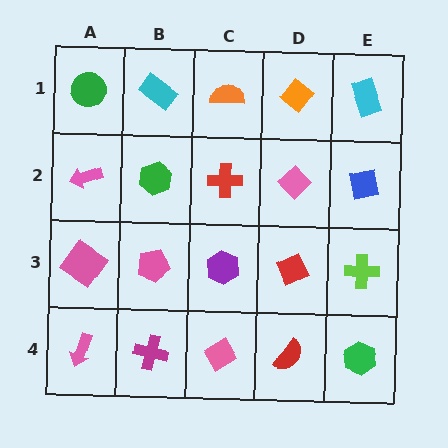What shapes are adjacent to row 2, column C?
An orange semicircle (row 1, column C), a purple hexagon (row 3, column C), a green hexagon (row 2, column B), a pink diamond (row 2, column D).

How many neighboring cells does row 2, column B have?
4.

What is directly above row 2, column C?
An orange semicircle.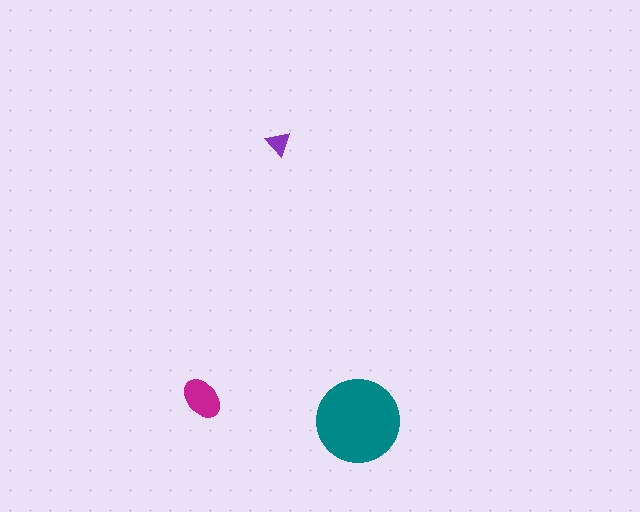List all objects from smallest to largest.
The purple triangle, the magenta ellipse, the teal circle.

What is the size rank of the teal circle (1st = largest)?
1st.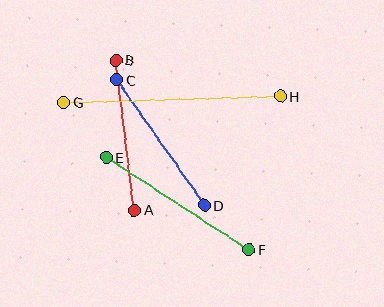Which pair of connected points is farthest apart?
Points G and H are farthest apart.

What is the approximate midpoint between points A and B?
The midpoint is at approximately (125, 135) pixels.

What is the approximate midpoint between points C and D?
The midpoint is at approximately (160, 142) pixels.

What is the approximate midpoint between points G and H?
The midpoint is at approximately (172, 99) pixels.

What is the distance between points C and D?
The distance is approximately 153 pixels.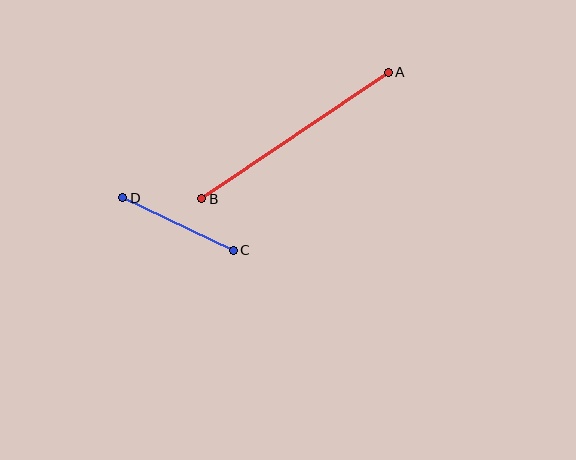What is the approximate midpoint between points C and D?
The midpoint is at approximately (178, 224) pixels.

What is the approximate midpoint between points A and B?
The midpoint is at approximately (295, 135) pixels.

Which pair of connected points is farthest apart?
Points A and B are farthest apart.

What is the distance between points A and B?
The distance is approximately 226 pixels.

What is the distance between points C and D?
The distance is approximately 123 pixels.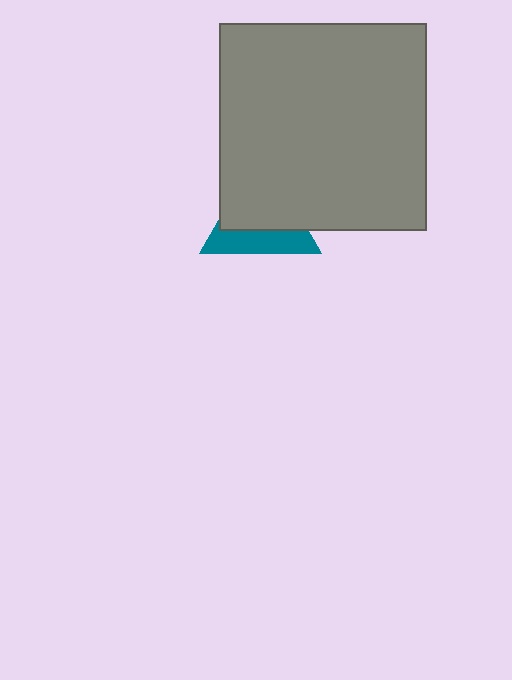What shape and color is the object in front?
The object in front is a gray square.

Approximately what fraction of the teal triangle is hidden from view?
Roughly 62% of the teal triangle is hidden behind the gray square.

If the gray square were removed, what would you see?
You would see the complete teal triangle.